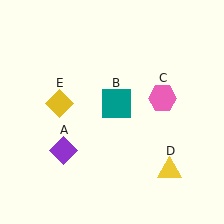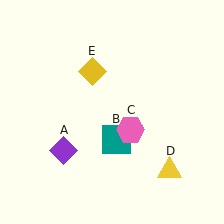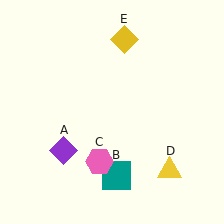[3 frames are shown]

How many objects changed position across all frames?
3 objects changed position: teal square (object B), pink hexagon (object C), yellow diamond (object E).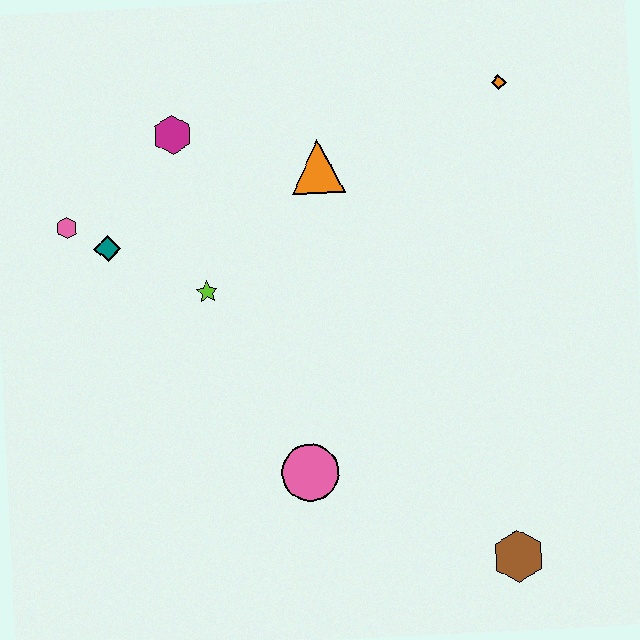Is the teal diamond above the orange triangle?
No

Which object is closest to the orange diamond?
The orange triangle is closest to the orange diamond.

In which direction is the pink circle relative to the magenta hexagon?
The pink circle is below the magenta hexagon.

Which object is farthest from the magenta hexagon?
The brown hexagon is farthest from the magenta hexagon.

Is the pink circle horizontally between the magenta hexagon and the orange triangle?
Yes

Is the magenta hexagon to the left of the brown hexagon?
Yes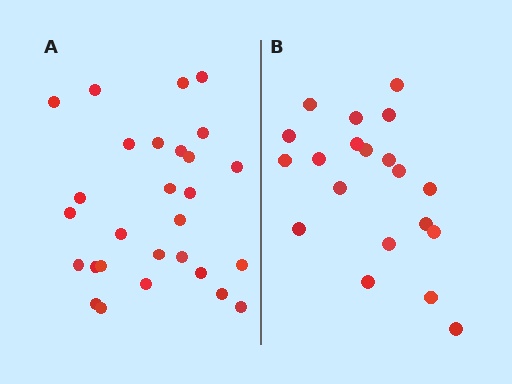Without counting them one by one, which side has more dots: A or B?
Region A (the left region) has more dots.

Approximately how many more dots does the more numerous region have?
Region A has roughly 8 or so more dots than region B.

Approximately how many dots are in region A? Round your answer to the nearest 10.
About 30 dots. (The exact count is 28, which rounds to 30.)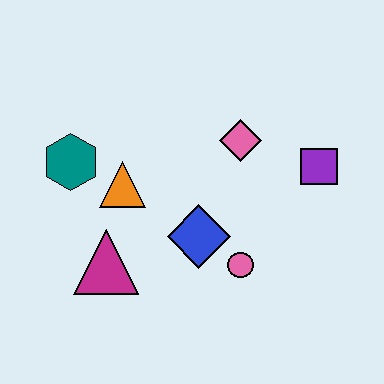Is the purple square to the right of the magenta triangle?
Yes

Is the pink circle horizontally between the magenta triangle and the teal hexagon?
No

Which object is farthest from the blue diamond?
The teal hexagon is farthest from the blue diamond.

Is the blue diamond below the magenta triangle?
No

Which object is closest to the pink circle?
The blue diamond is closest to the pink circle.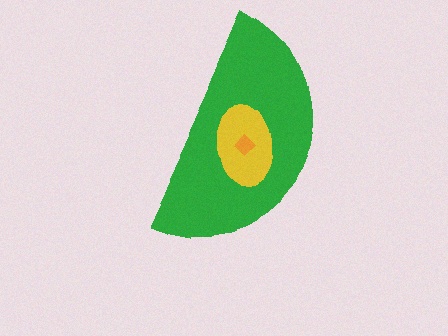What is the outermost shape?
The green semicircle.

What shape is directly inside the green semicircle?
The yellow ellipse.